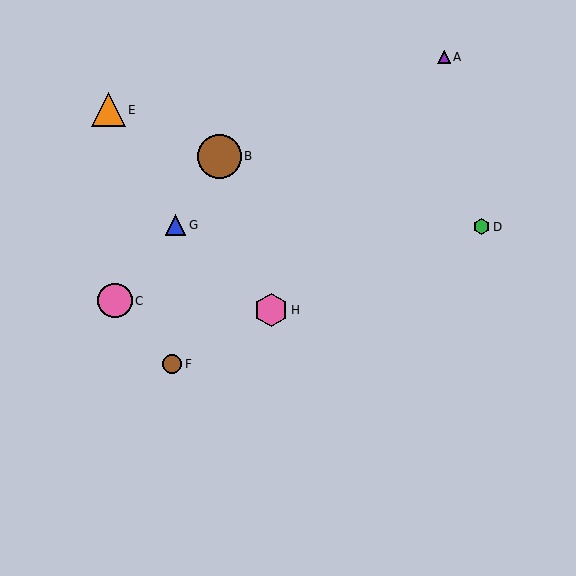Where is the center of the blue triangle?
The center of the blue triangle is at (176, 225).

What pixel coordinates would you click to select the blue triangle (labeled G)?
Click at (176, 225) to select the blue triangle G.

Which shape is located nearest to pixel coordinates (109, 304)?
The pink circle (labeled C) at (115, 301) is nearest to that location.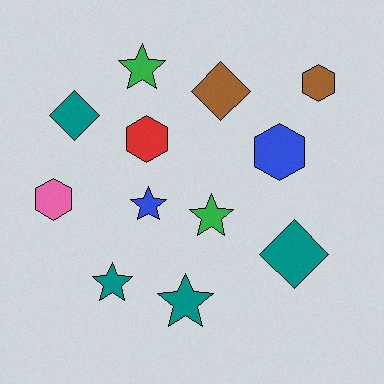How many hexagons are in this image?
There are 4 hexagons.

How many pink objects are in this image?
There is 1 pink object.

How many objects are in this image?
There are 12 objects.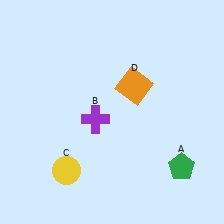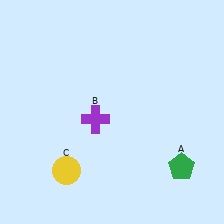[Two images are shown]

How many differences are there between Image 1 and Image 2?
There is 1 difference between the two images.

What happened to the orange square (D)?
The orange square (D) was removed in Image 2. It was in the top-right area of Image 1.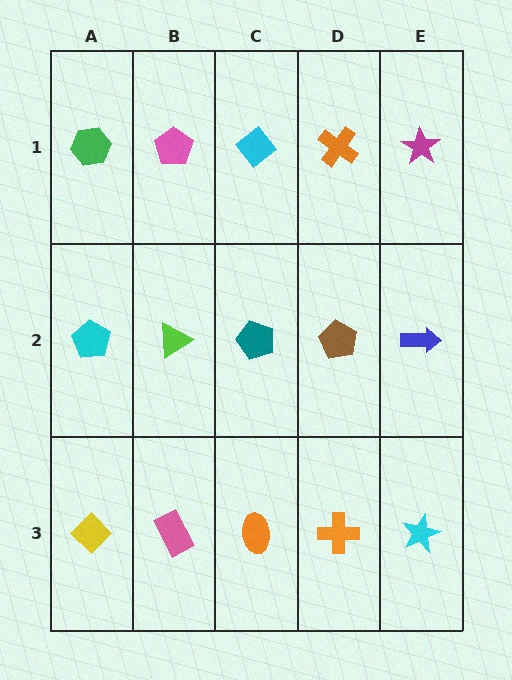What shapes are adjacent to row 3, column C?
A teal pentagon (row 2, column C), a pink rectangle (row 3, column B), an orange cross (row 3, column D).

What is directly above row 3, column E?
A blue arrow.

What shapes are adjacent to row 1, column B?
A lime triangle (row 2, column B), a green hexagon (row 1, column A), a cyan diamond (row 1, column C).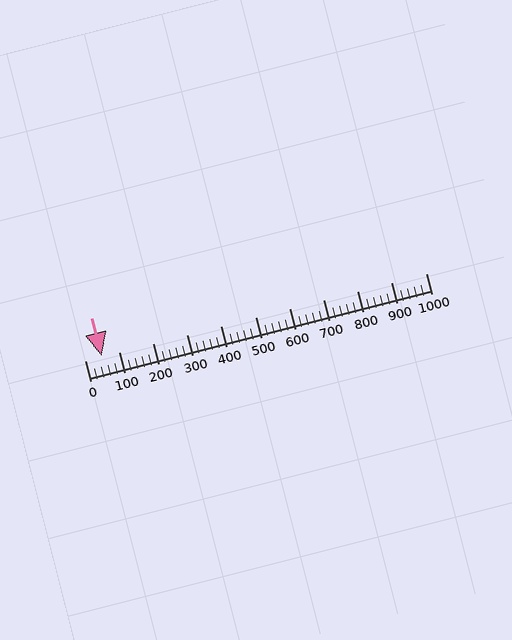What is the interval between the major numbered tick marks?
The major tick marks are spaced 100 units apart.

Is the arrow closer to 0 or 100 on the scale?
The arrow is closer to 100.